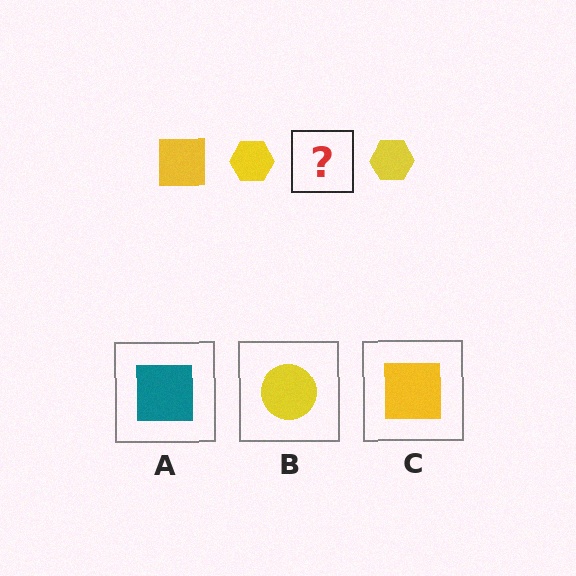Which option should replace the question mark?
Option C.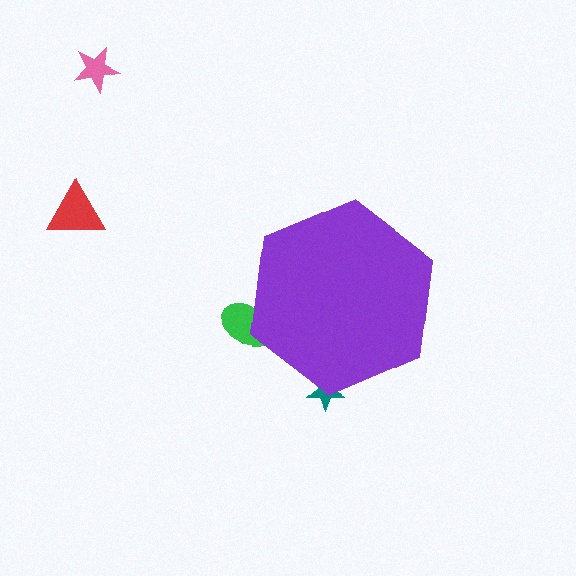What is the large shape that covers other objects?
A purple hexagon.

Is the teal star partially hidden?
Yes, the teal star is partially hidden behind the purple hexagon.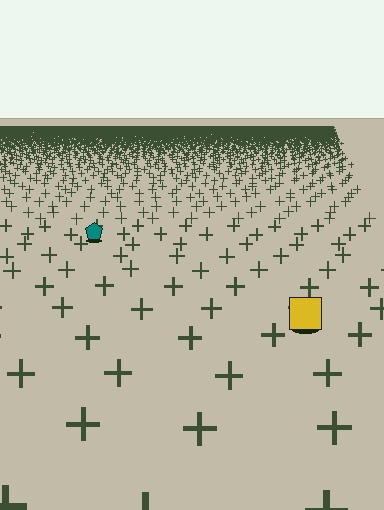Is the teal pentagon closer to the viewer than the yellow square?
No. The yellow square is closer — you can tell from the texture gradient: the ground texture is coarser near it.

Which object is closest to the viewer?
The yellow square is closest. The texture marks near it are larger and more spread out.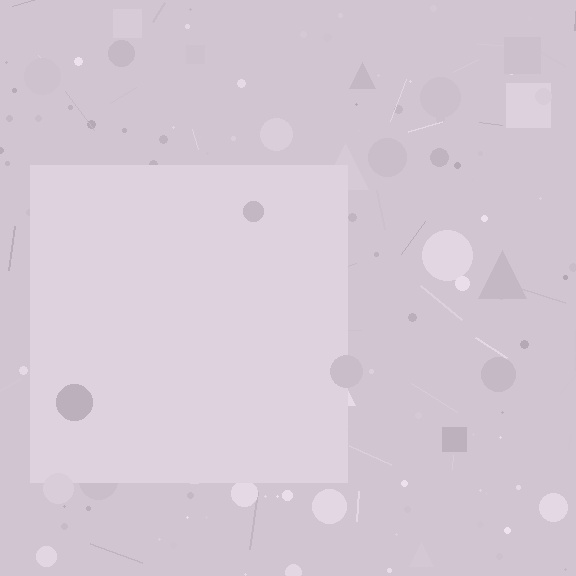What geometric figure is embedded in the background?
A square is embedded in the background.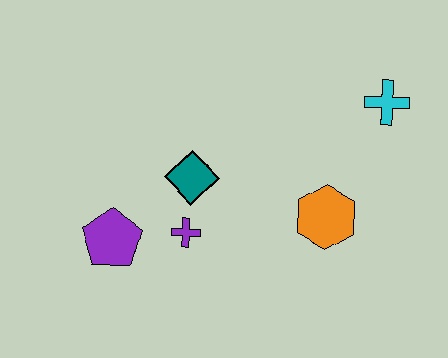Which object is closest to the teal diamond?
The purple cross is closest to the teal diamond.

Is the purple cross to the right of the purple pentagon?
Yes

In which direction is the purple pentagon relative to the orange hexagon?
The purple pentagon is to the left of the orange hexagon.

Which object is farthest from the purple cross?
The cyan cross is farthest from the purple cross.